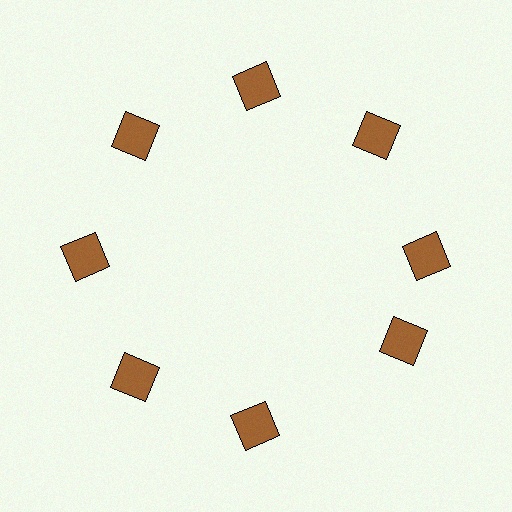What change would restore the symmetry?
The symmetry would be restored by rotating it back into even spacing with its neighbors so that all 8 squares sit at equal angles and equal distance from the center.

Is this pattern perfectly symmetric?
No. The 8 brown squares are arranged in a ring, but one element near the 4 o'clock position is rotated out of alignment along the ring, breaking the 8-fold rotational symmetry.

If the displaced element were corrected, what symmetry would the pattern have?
It would have 8-fold rotational symmetry — the pattern would map onto itself every 45 degrees.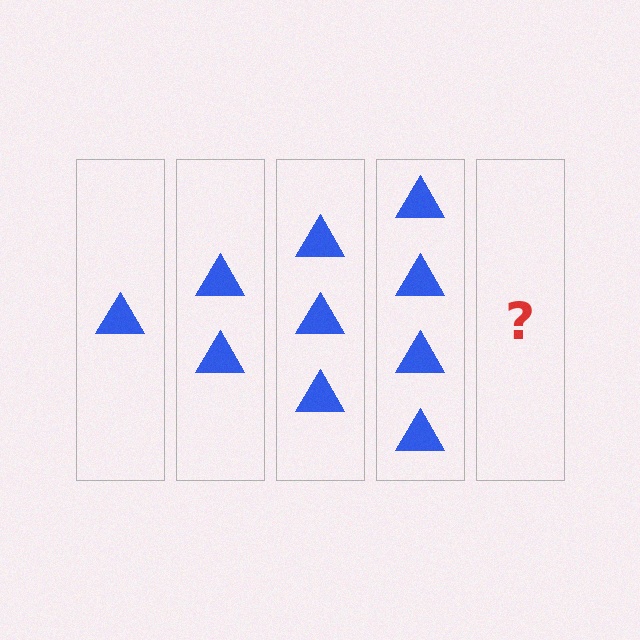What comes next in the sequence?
The next element should be 5 triangles.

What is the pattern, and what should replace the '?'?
The pattern is that each step adds one more triangle. The '?' should be 5 triangles.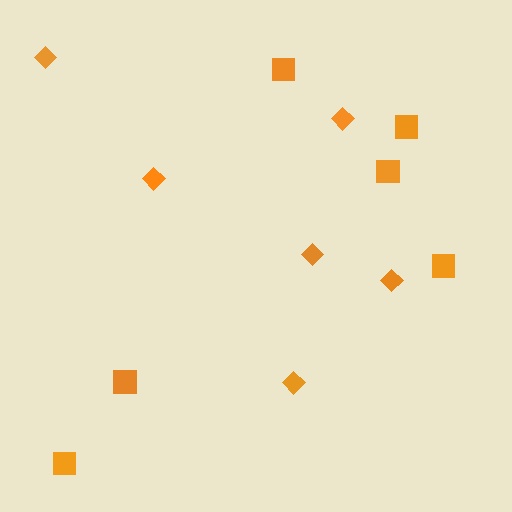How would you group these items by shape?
There are 2 groups: one group of squares (6) and one group of diamonds (6).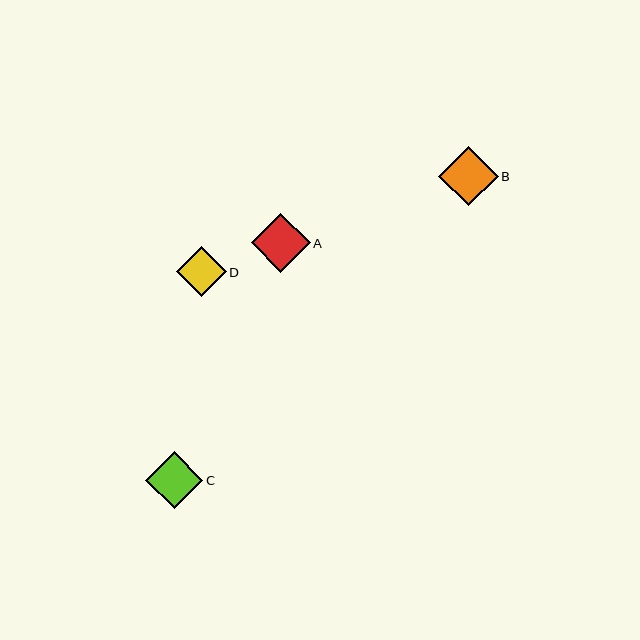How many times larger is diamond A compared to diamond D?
Diamond A is approximately 1.2 times the size of diamond D.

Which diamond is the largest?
Diamond B is the largest with a size of approximately 59 pixels.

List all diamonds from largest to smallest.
From largest to smallest: B, A, C, D.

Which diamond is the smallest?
Diamond D is the smallest with a size of approximately 50 pixels.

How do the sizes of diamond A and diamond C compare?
Diamond A and diamond C are approximately the same size.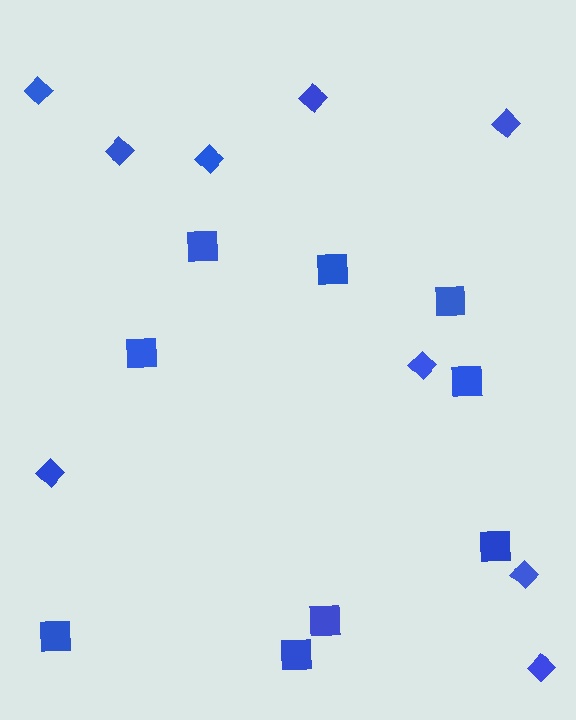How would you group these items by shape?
There are 2 groups: one group of squares (9) and one group of diamonds (9).